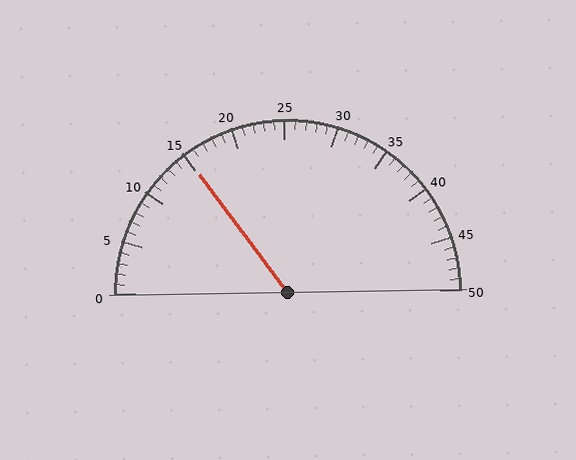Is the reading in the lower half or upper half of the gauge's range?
The reading is in the lower half of the range (0 to 50).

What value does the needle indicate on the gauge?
The needle indicates approximately 15.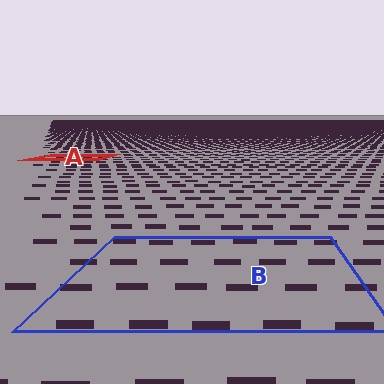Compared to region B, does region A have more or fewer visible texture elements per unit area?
Region A has more texture elements per unit area — they are packed more densely because it is farther away.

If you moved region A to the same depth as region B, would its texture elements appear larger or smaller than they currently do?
They would appear larger. At a closer depth, the same texture elements are projected at a bigger on-screen size.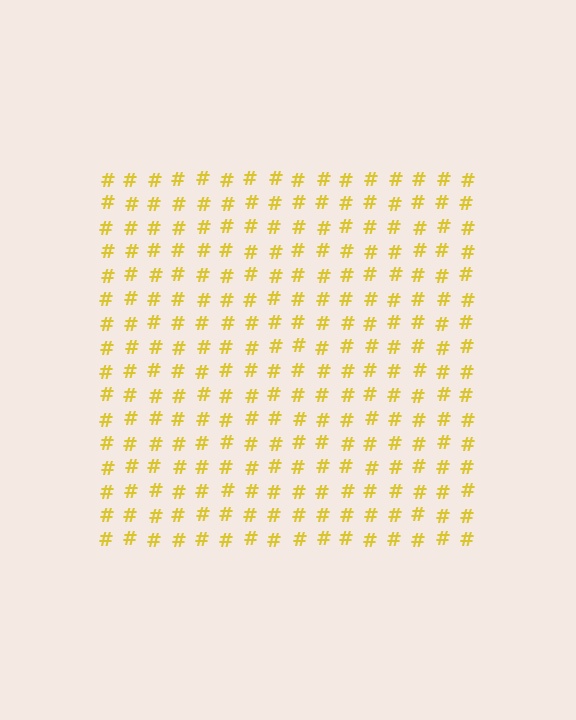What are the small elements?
The small elements are hash symbols.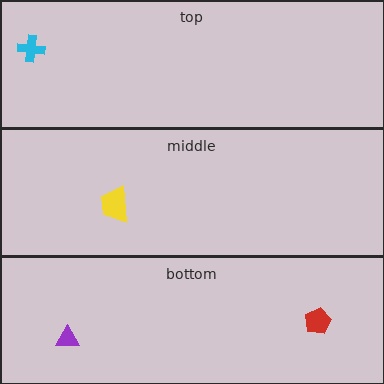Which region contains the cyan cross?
The top region.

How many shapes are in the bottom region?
2.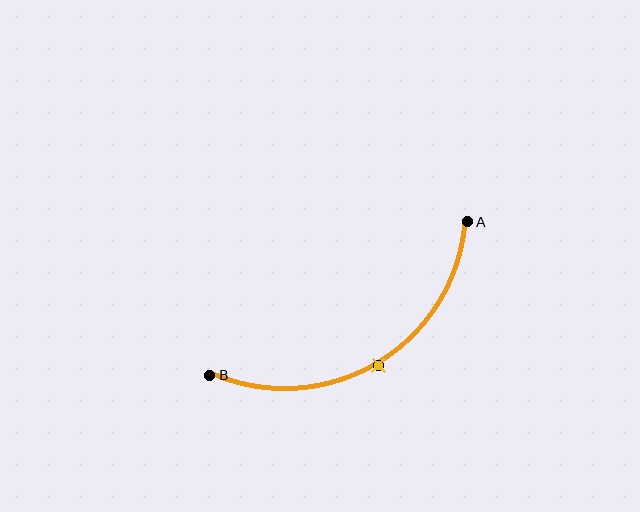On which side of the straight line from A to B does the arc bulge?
The arc bulges below the straight line connecting A and B.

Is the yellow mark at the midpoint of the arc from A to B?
Yes. The yellow mark lies on the arc at equal arc-length from both A and B — it is the arc midpoint.